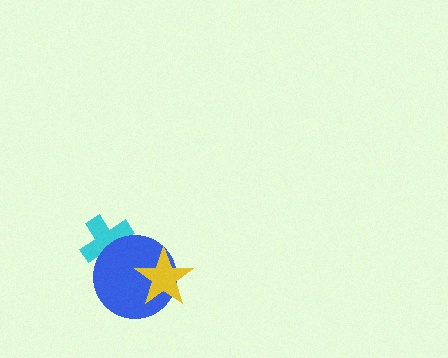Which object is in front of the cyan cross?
The blue circle is in front of the cyan cross.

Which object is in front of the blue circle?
The yellow star is in front of the blue circle.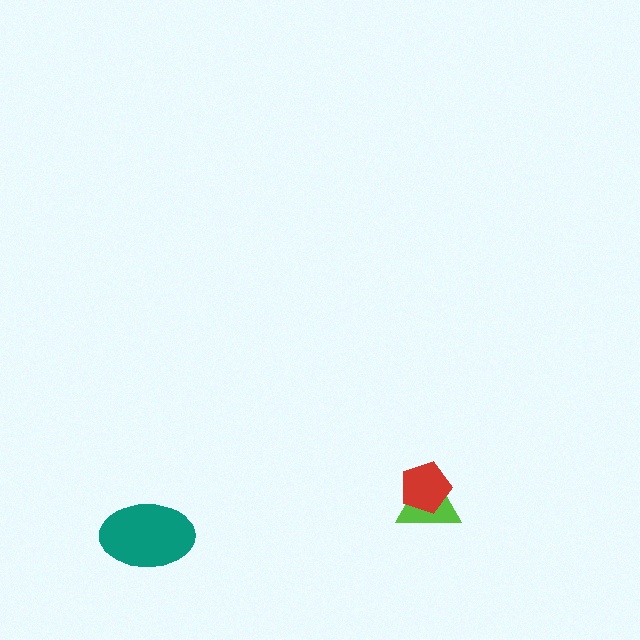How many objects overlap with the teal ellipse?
0 objects overlap with the teal ellipse.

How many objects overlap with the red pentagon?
1 object overlaps with the red pentagon.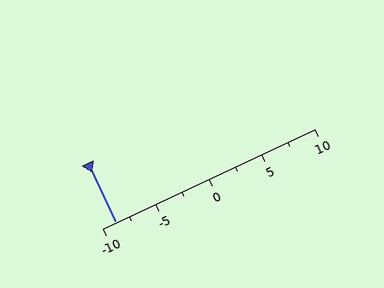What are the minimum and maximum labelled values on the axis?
The axis runs from -10 to 10.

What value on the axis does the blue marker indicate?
The marker indicates approximately -8.8.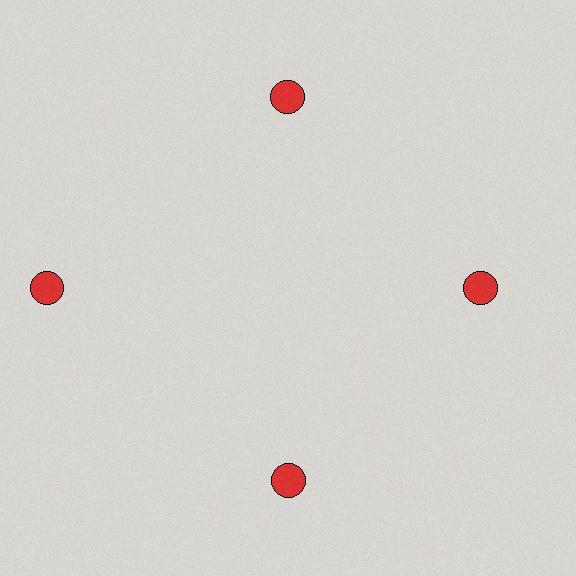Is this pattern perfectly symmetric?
No. The 4 red circles are arranged in a ring, but one element near the 9 o'clock position is pushed outward from the center, breaking the 4-fold rotational symmetry.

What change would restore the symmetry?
The symmetry would be restored by moving it inward, back onto the ring so that all 4 circles sit at equal angles and equal distance from the center.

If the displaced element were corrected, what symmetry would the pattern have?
It would have 4-fold rotational symmetry — the pattern would map onto itself every 90 degrees.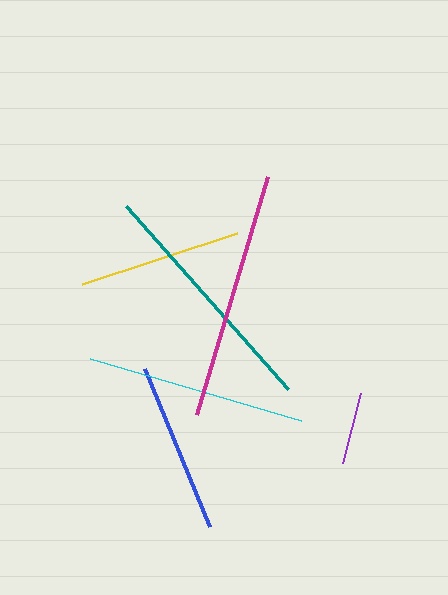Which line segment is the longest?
The magenta line is the longest at approximately 249 pixels.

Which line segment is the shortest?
The purple line is the shortest at approximately 72 pixels.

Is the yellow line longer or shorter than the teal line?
The teal line is longer than the yellow line.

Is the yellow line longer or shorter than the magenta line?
The magenta line is longer than the yellow line.